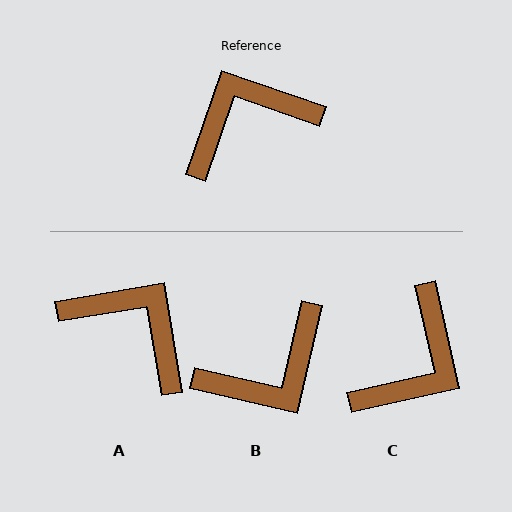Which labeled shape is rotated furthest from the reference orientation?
B, about 174 degrees away.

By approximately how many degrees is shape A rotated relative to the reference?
Approximately 62 degrees clockwise.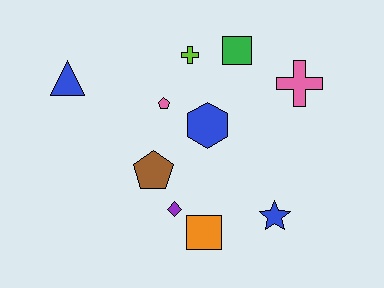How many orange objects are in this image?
There is 1 orange object.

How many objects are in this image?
There are 10 objects.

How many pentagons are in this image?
There are 2 pentagons.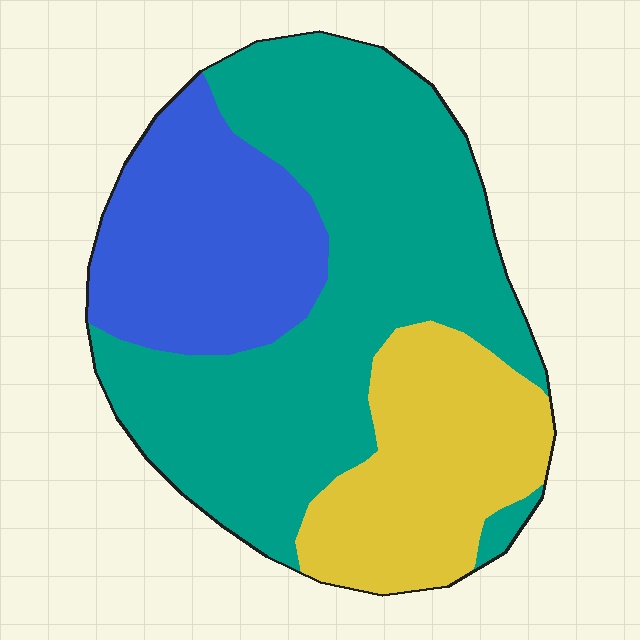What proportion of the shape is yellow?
Yellow takes up about one quarter (1/4) of the shape.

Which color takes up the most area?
Teal, at roughly 55%.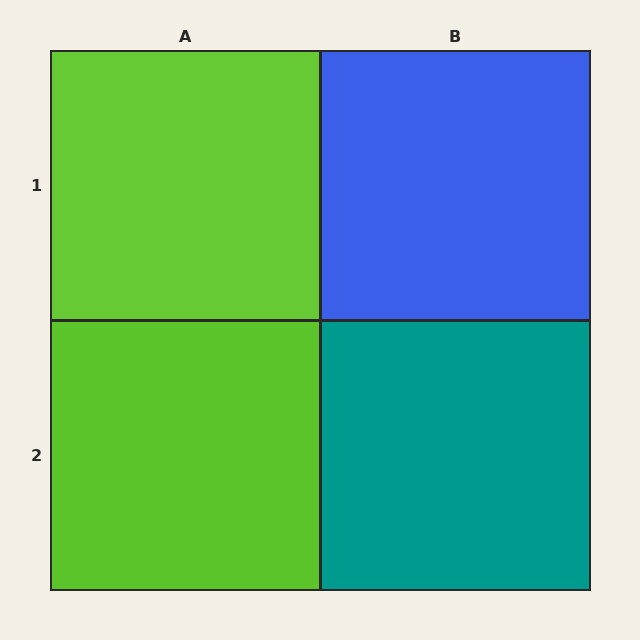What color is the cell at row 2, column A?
Lime.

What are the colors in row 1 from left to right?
Lime, blue.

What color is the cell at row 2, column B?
Teal.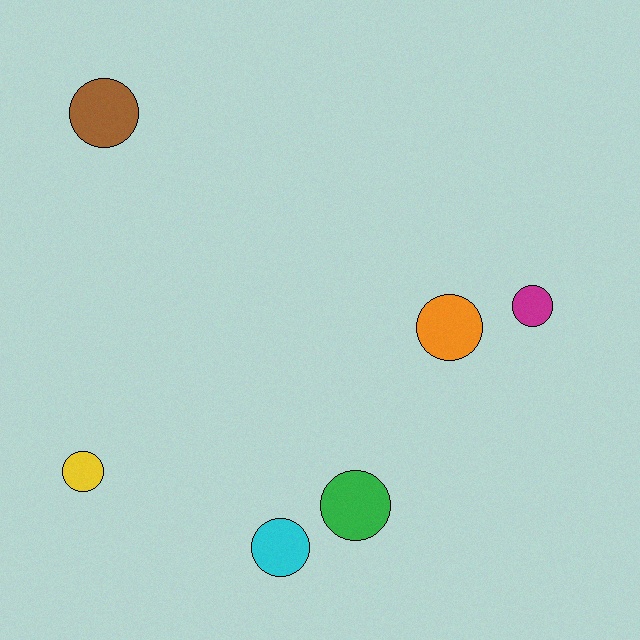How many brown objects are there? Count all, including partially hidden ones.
There is 1 brown object.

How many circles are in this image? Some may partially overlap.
There are 6 circles.